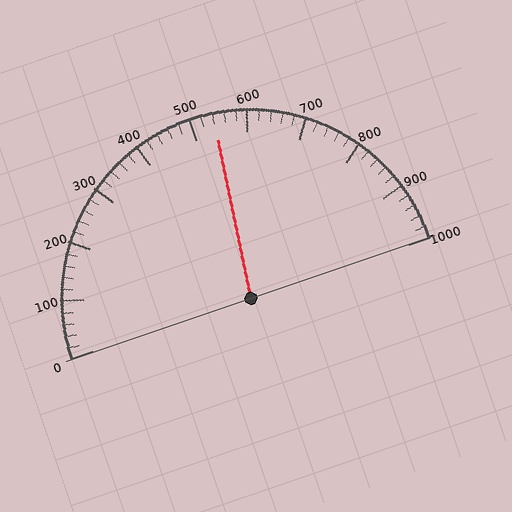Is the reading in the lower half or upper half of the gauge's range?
The reading is in the upper half of the range (0 to 1000).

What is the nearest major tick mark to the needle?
The nearest major tick mark is 500.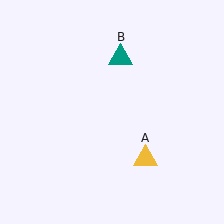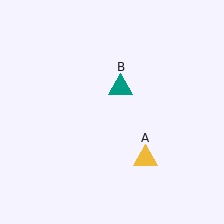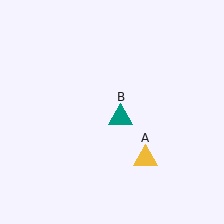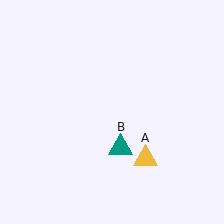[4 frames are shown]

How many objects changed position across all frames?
1 object changed position: teal triangle (object B).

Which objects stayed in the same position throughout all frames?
Yellow triangle (object A) remained stationary.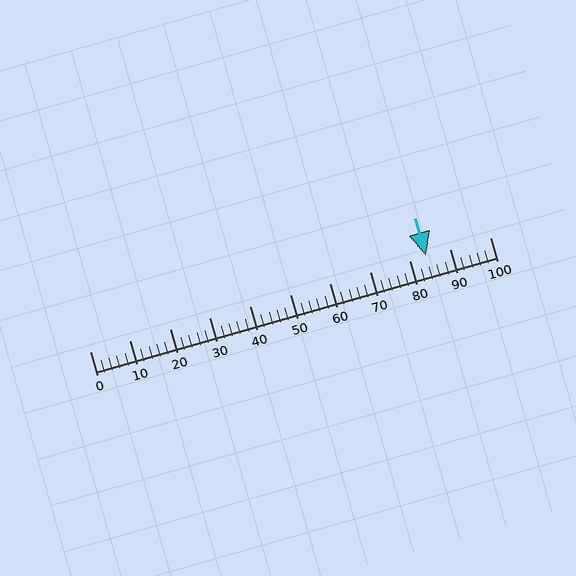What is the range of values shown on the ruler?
The ruler shows values from 0 to 100.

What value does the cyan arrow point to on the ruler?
The cyan arrow points to approximately 84.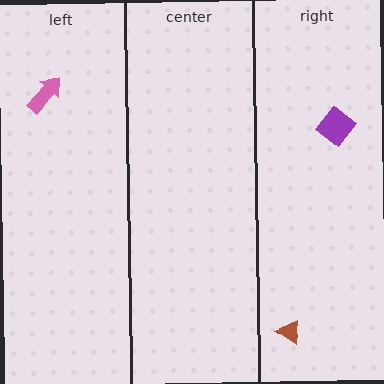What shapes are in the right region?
The purple diamond, the brown triangle.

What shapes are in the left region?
The pink arrow.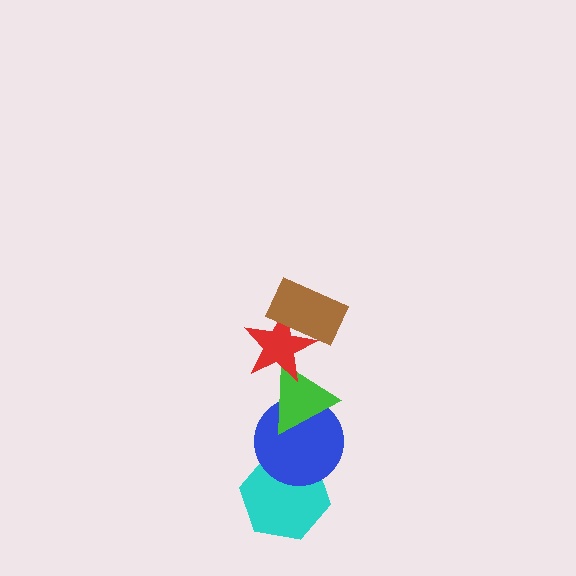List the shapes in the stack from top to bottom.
From top to bottom: the brown rectangle, the red star, the green triangle, the blue circle, the cyan hexagon.